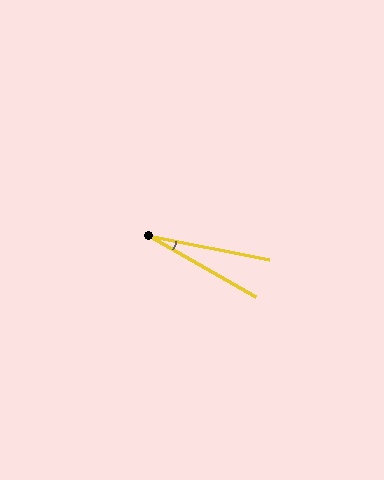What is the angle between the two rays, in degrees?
Approximately 19 degrees.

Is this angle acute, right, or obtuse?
It is acute.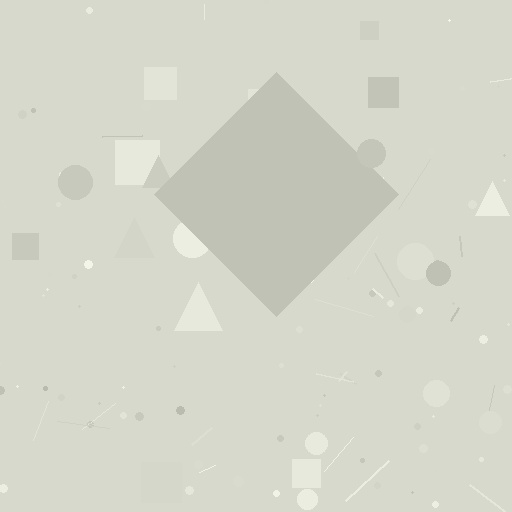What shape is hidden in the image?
A diamond is hidden in the image.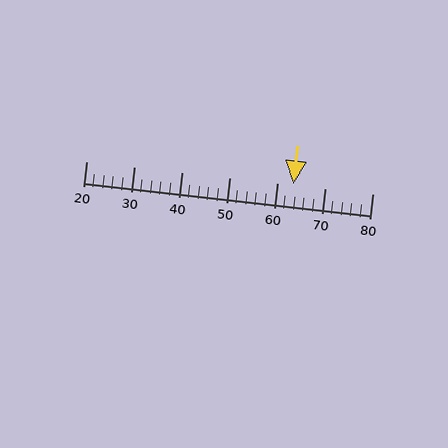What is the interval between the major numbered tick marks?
The major tick marks are spaced 10 units apart.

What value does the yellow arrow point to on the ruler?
The yellow arrow points to approximately 64.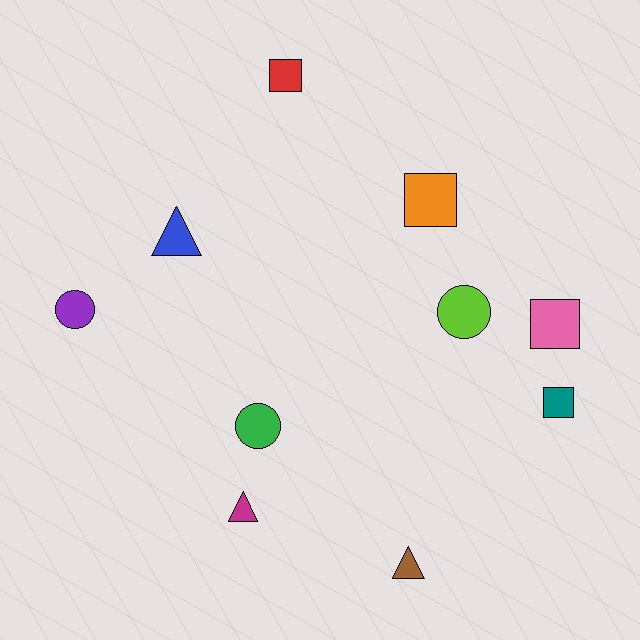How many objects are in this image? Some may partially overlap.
There are 10 objects.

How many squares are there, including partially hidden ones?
There are 4 squares.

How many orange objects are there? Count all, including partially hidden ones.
There is 1 orange object.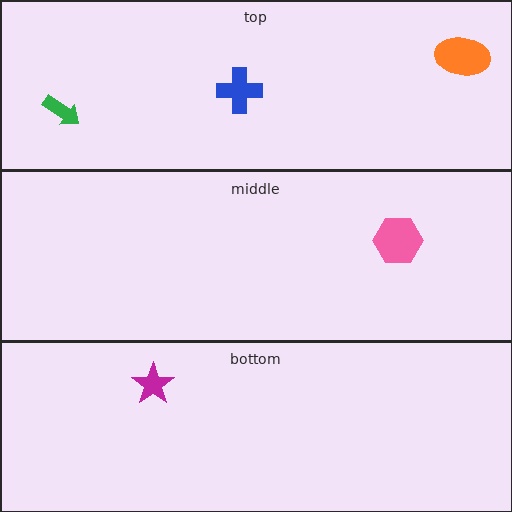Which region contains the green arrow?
The top region.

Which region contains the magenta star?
The bottom region.